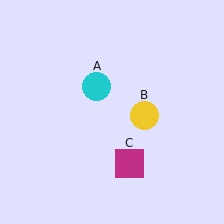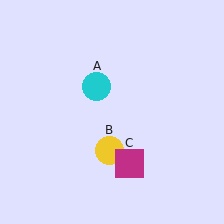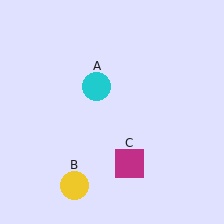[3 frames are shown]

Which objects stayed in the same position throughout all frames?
Cyan circle (object A) and magenta square (object C) remained stationary.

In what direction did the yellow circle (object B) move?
The yellow circle (object B) moved down and to the left.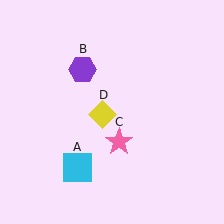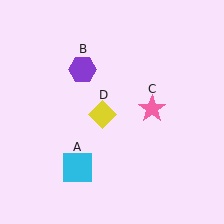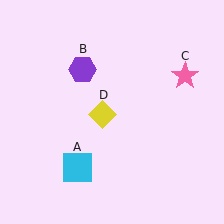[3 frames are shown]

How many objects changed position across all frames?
1 object changed position: pink star (object C).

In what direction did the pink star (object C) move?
The pink star (object C) moved up and to the right.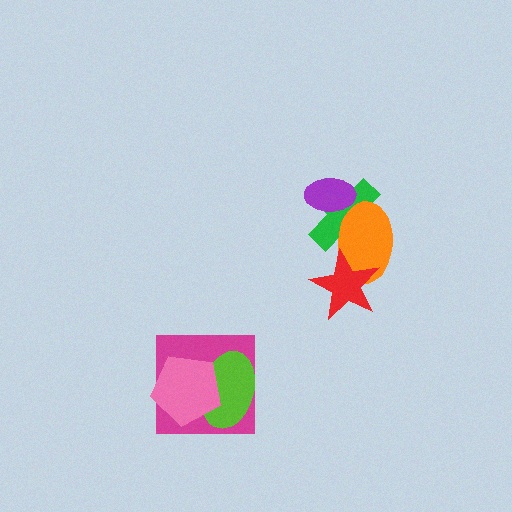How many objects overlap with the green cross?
2 objects overlap with the green cross.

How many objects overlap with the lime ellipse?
2 objects overlap with the lime ellipse.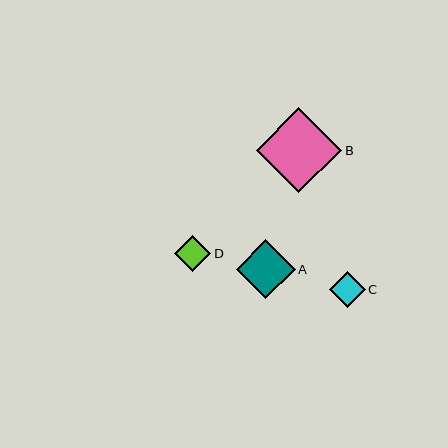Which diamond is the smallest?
Diamond D is the smallest with a size of approximately 36 pixels.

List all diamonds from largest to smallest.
From largest to smallest: B, A, C, D.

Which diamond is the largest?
Diamond B is the largest with a size of approximately 86 pixels.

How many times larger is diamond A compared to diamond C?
Diamond A is approximately 1.6 times the size of diamond C.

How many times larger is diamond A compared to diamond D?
Diamond A is approximately 1.6 times the size of diamond D.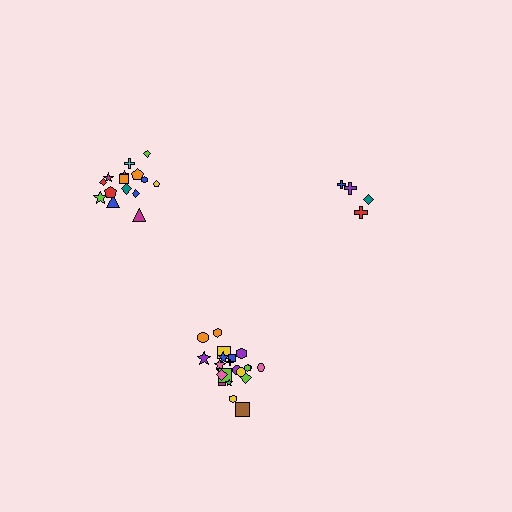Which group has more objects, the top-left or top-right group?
The top-left group.